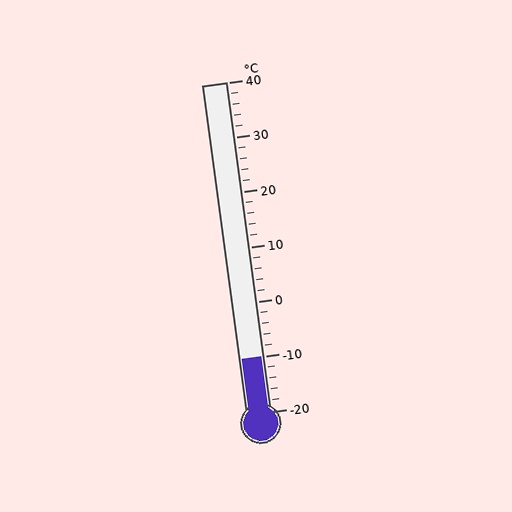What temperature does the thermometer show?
The thermometer shows approximately -10°C.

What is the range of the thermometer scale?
The thermometer scale ranges from -20°C to 40°C.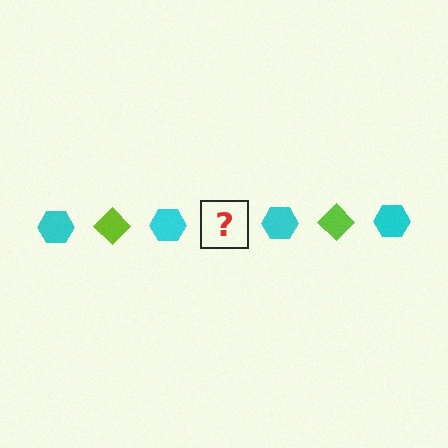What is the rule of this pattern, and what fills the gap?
The rule is that the pattern alternates between cyan hexagon and lime diamond. The gap should be filled with a lime diamond.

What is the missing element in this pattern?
The missing element is a lime diamond.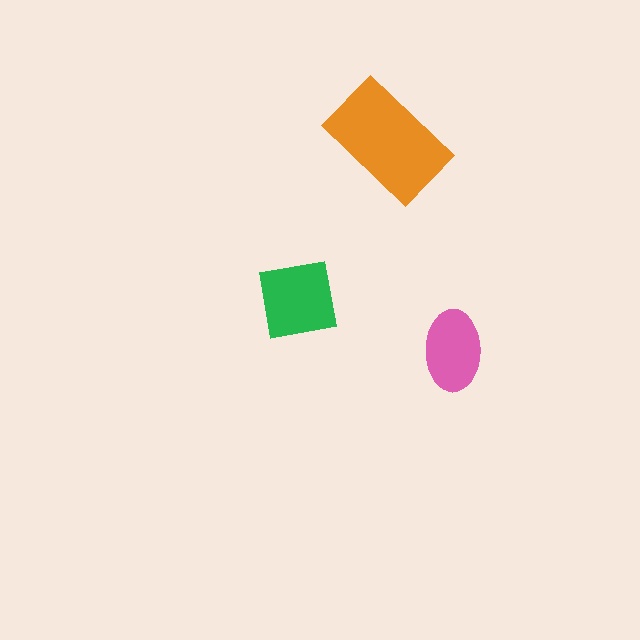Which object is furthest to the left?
The green square is leftmost.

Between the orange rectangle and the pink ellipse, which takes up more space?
The orange rectangle.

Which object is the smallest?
The pink ellipse.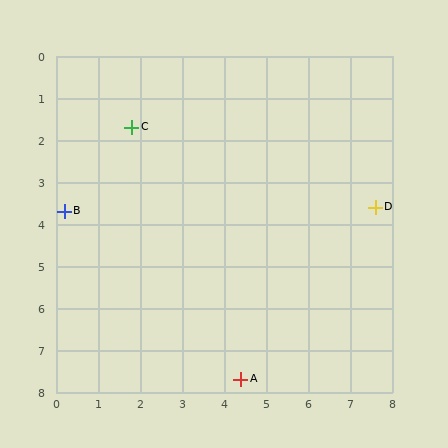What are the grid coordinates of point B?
Point B is at approximately (0.2, 3.7).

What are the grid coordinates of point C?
Point C is at approximately (1.8, 1.7).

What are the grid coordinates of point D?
Point D is at approximately (7.6, 3.6).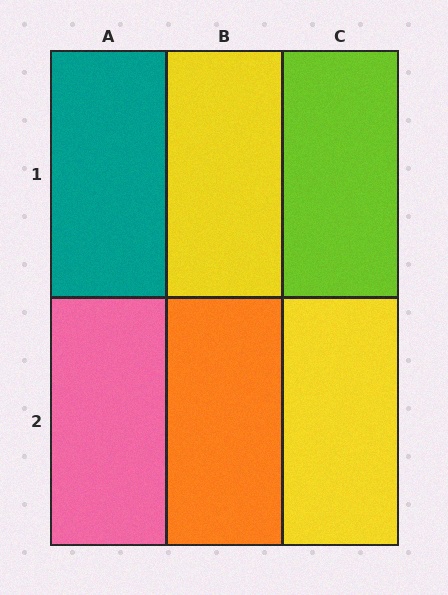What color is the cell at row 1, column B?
Yellow.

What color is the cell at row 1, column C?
Lime.